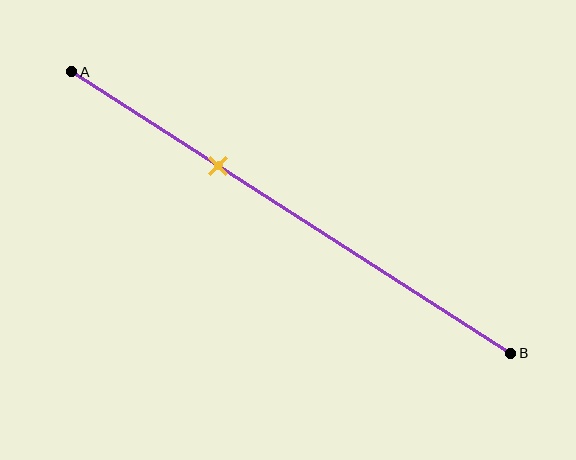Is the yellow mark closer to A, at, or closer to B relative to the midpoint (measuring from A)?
The yellow mark is closer to point A than the midpoint of segment AB.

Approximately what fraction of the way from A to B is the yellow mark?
The yellow mark is approximately 35% of the way from A to B.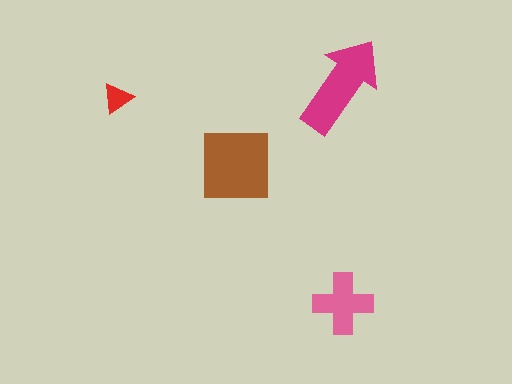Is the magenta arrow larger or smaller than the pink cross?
Larger.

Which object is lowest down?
The pink cross is bottommost.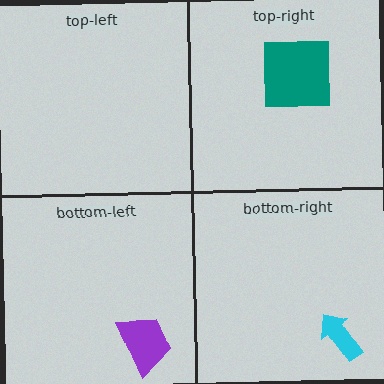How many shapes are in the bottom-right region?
1.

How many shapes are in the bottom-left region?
1.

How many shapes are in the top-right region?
1.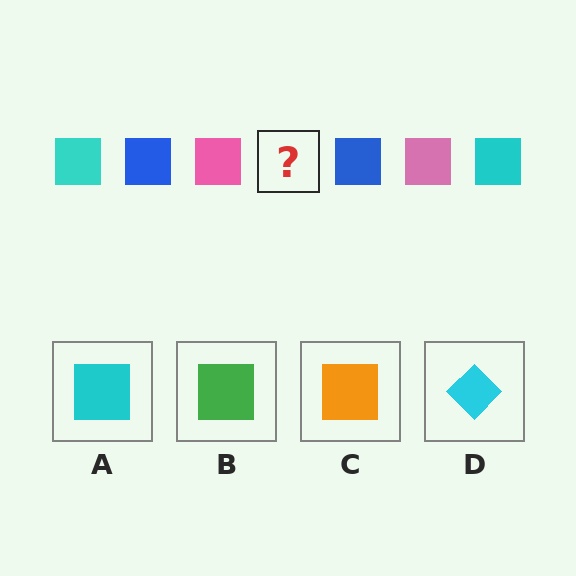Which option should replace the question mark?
Option A.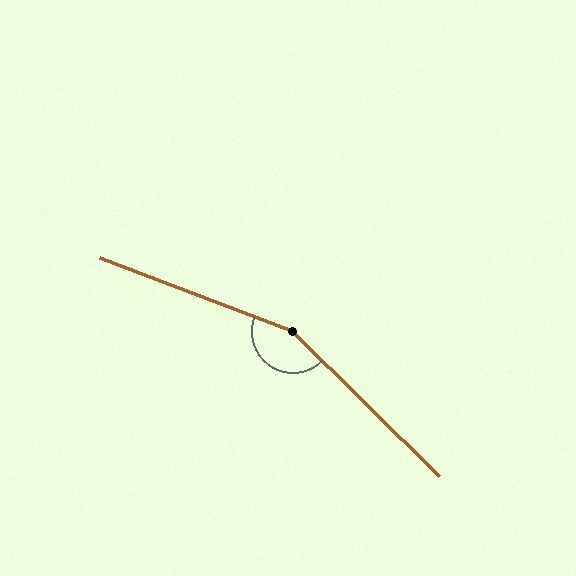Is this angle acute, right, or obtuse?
It is obtuse.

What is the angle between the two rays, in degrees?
Approximately 156 degrees.